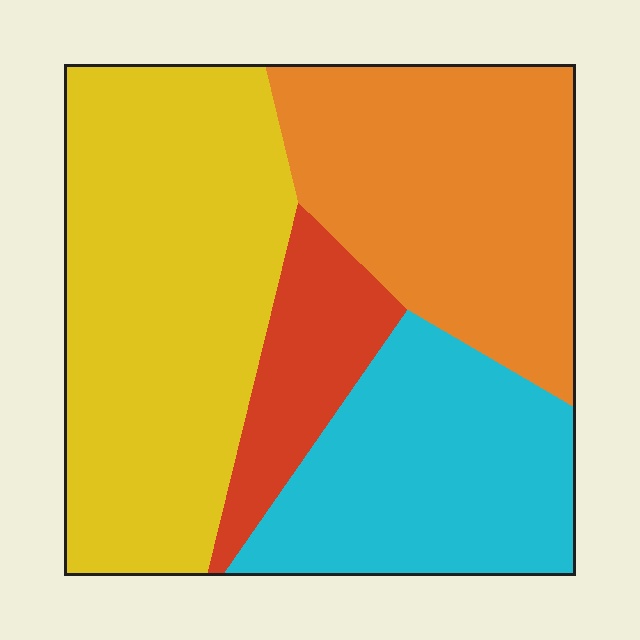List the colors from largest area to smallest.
From largest to smallest: yellow, orange, cyan, red.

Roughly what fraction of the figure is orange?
Orange takes up about one quarter (1/4) of the figure.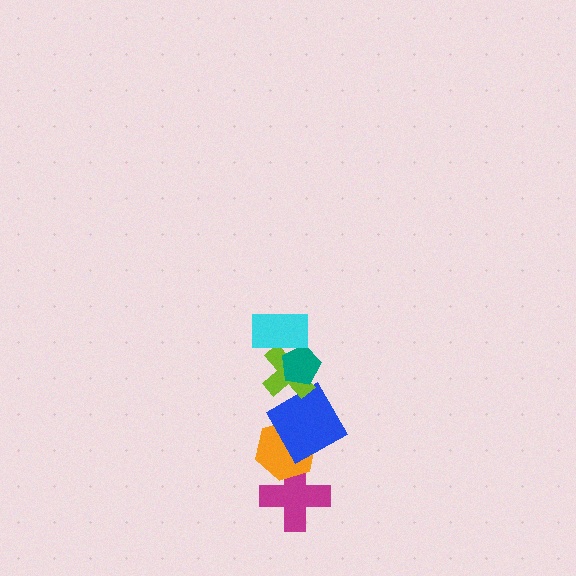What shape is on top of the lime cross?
The teal pentagon is on top of the lime cross.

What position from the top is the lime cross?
The lime cross is 3rd from the top.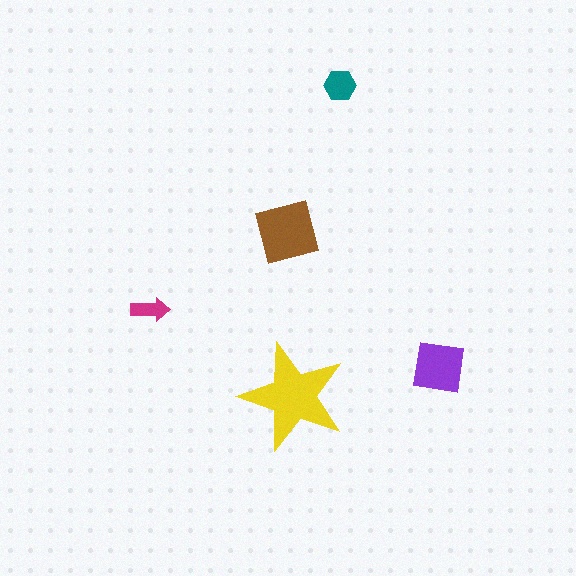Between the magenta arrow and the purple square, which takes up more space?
The purple square.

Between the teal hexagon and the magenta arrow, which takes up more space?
The teal hexagon.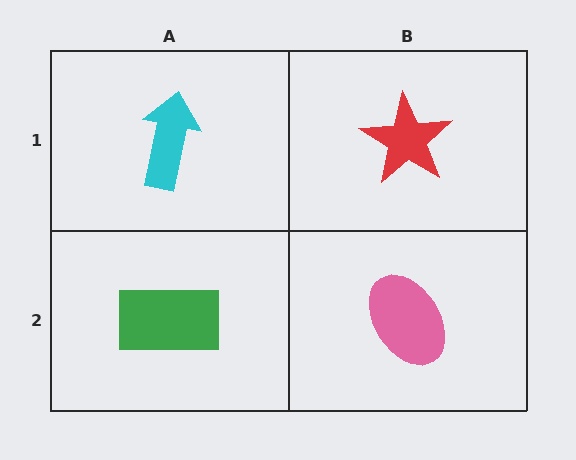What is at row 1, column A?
A cyan arrow.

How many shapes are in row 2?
2 shapes.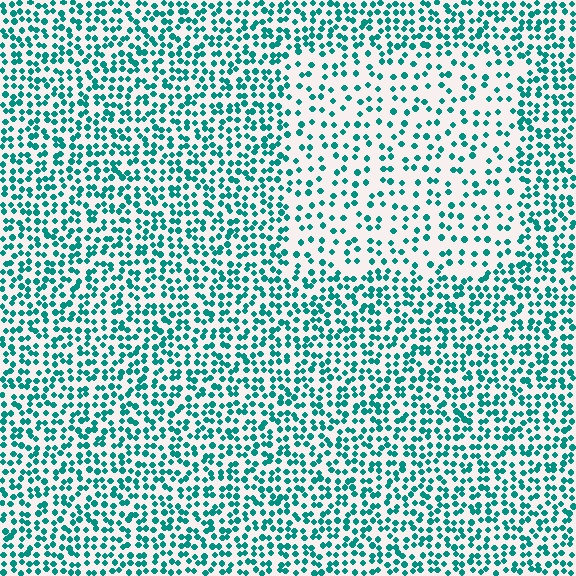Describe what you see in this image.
The image contains small teal elements arranged at two different densities. A rectangle-shaped region is visible where the elements are less densely packed than the surrounding area.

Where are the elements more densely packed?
The elements are more densely packed outside the rectangle boundary.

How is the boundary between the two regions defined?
The boundary is defined by a change in element density (approximately 2.0x ratio). All elements are the same color, size, and shape.